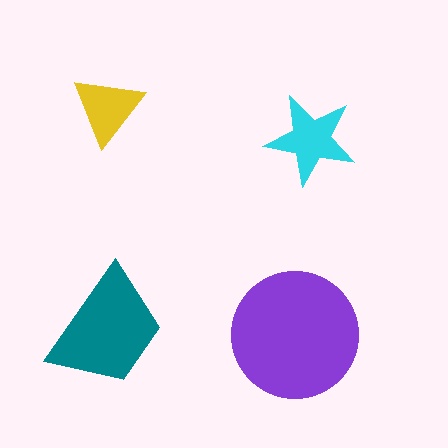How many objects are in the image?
There are 4 objects in the image.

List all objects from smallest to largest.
The yellow triangle, the cyan star, the teal trapezoid, the purple circle.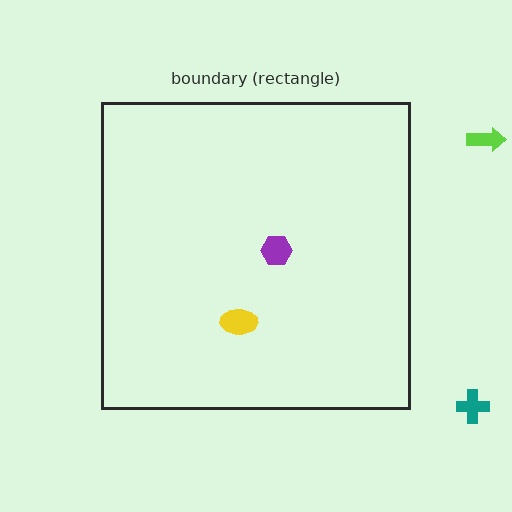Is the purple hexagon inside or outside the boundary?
Inside.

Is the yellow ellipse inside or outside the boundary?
Inside.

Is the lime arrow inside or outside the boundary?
Outside.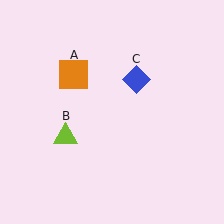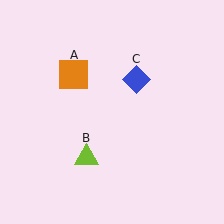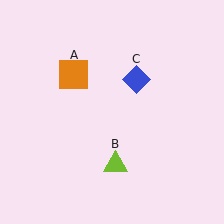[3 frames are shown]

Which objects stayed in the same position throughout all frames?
Orange square (object A) and blue diamond (object C) remained stationary.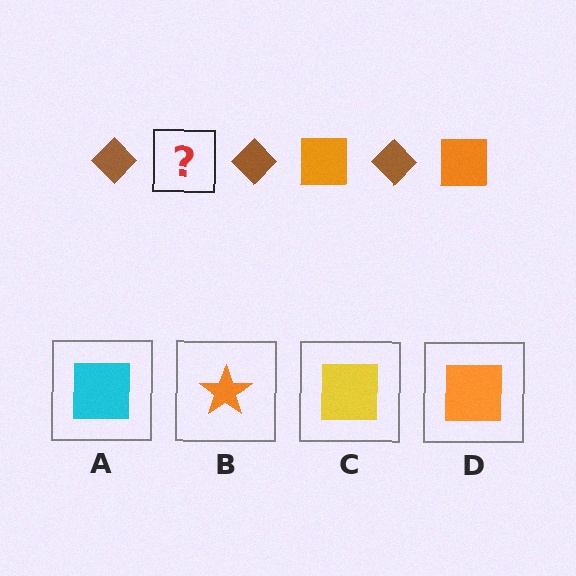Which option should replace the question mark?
Option D.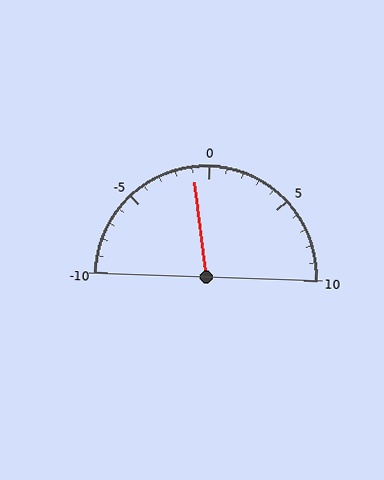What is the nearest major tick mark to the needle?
The nearest major tick mark is 0.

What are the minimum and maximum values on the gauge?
The gauge ranges from -10 to 10.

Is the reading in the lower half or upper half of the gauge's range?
The reading is in the lower half of the range (-10 to 10).